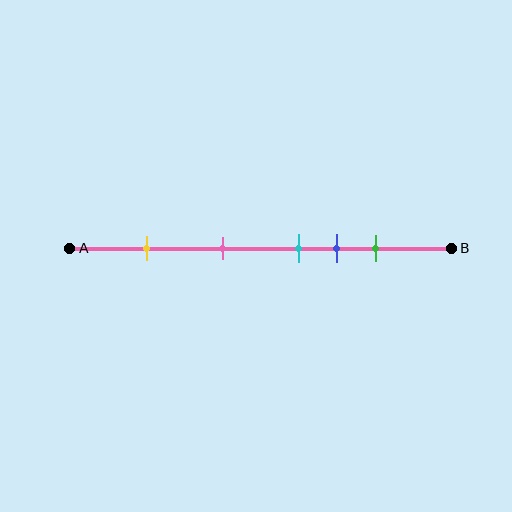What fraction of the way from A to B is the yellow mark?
The yellow mark is approximately 20% (0.2) of the way from A to B.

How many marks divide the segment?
There are 5 marks dividing the segment.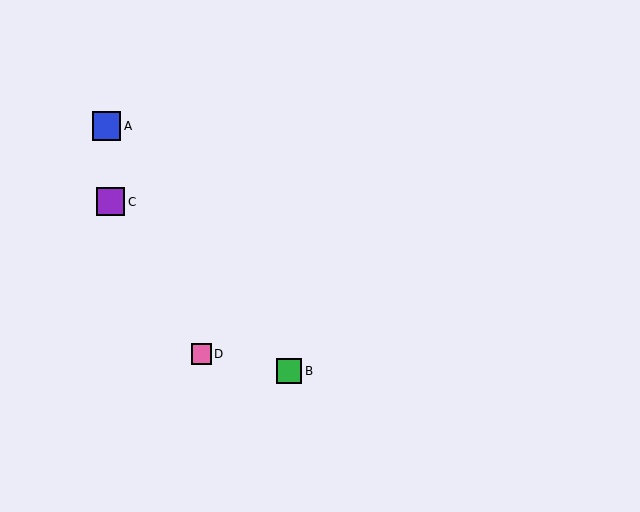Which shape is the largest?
The blue square (labeled A) is the largest.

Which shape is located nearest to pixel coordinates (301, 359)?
The green square (labeled B) at (289, 371) is nearest to that location.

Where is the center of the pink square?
The center of the pink square is at (201, 354).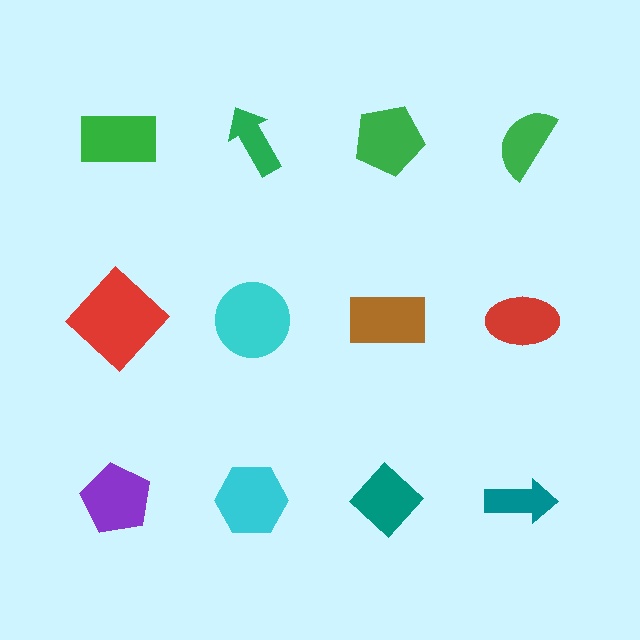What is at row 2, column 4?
A red ellipse.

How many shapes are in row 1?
4 shapes.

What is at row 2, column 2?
A cyan circle.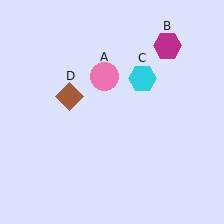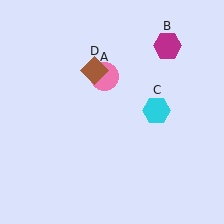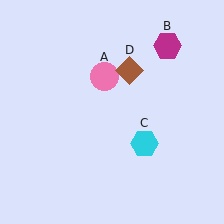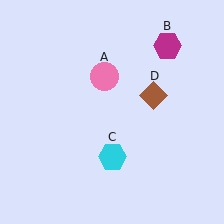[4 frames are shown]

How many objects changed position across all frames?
2 objects changed position: cyan hexagon (object C), brown diamond (object D).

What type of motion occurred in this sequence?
The cyan hexagon (object C), brown diamond (object D) rotated clockwise around the center of the scene.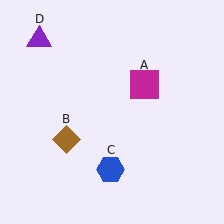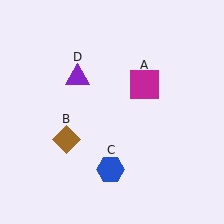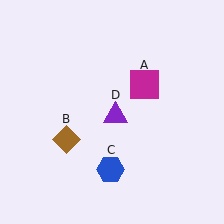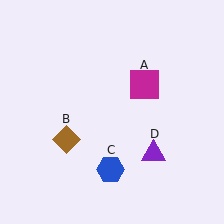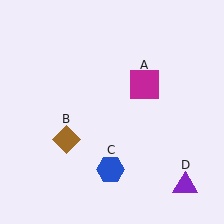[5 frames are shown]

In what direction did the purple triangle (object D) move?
The purple triangle (object D) moved down and to the right.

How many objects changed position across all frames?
1 object changed position: purple triangle (object D).